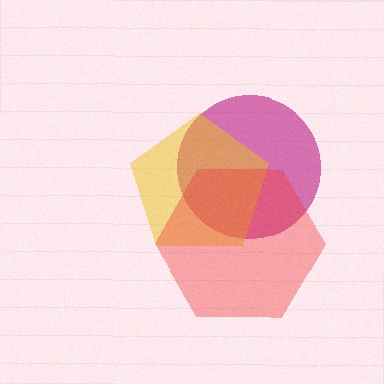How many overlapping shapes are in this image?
There are 3 overlapping shapes in the image.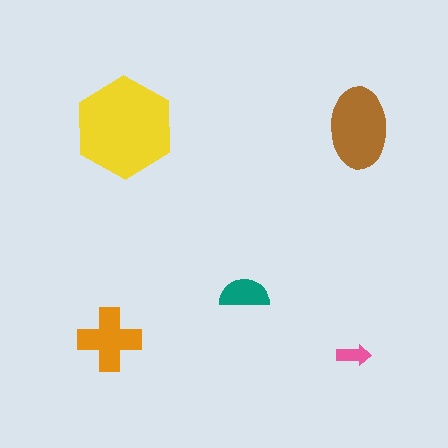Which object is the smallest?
The pink arrow.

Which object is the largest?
The yellow hexagon.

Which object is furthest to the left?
The orange cross is leftmost.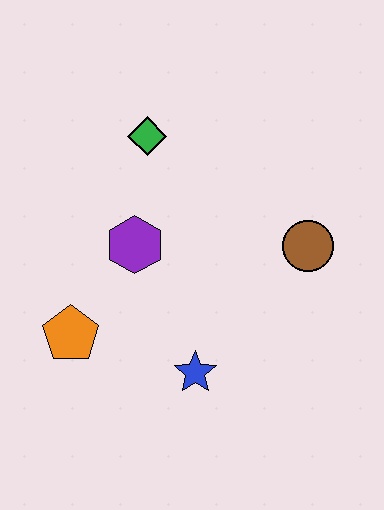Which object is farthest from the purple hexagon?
The brown circle is farthest from the purple hexagon.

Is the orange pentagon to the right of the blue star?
No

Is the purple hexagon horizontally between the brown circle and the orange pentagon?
Yes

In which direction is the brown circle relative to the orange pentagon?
The brown circle is to the right of the orange pentagon.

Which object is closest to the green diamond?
The purple hexagon is closest to the green diamond.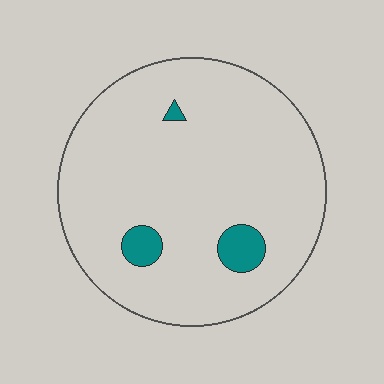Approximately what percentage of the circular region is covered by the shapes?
Approximately 5%.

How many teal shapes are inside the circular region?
3.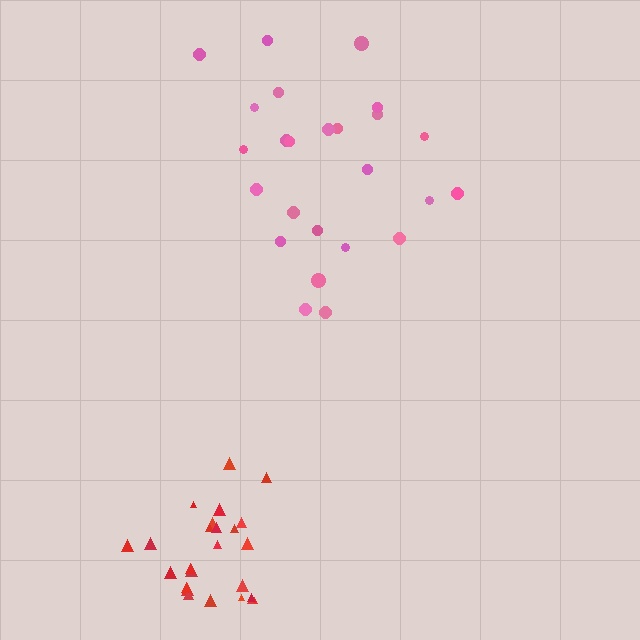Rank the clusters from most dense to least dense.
red, pink.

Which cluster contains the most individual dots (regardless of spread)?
Pink (25).